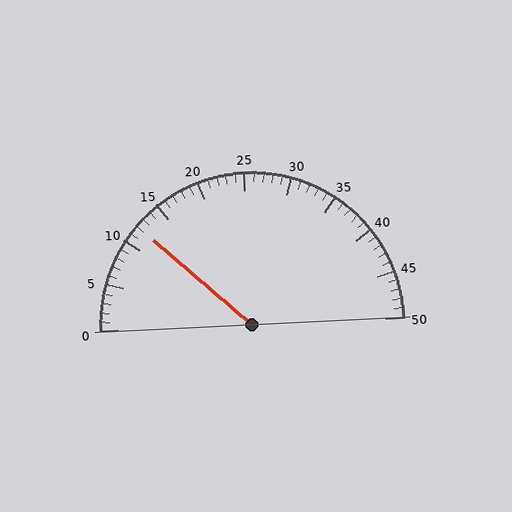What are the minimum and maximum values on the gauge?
The gauge ranges from 0 to 50.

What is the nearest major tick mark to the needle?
The nearest major tick mark is 10.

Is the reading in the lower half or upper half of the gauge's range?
The reading is in the lower half of the range (0 to 50).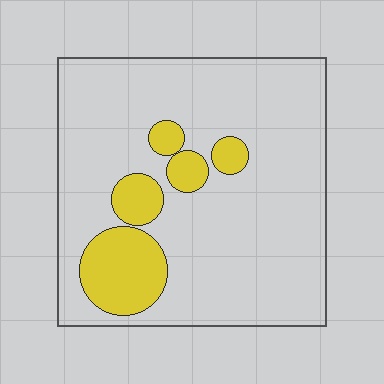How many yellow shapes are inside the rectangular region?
5.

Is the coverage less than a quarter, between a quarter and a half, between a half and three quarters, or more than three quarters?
Less than a quarter.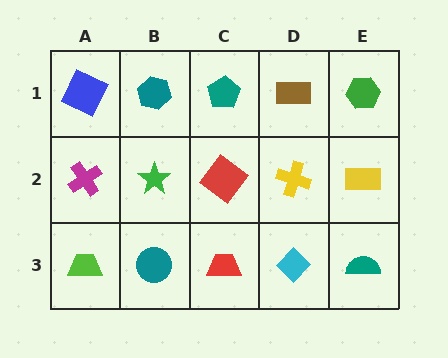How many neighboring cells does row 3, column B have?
3.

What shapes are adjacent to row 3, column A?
A magenta cross (row 2, column A), a teal circle (row 3, column B).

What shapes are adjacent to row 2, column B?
A teal hexagon (row 1, column B), a teal circle (row 3, column B), a magenta cross (row 2, column A), a red diamond (row 2, column C).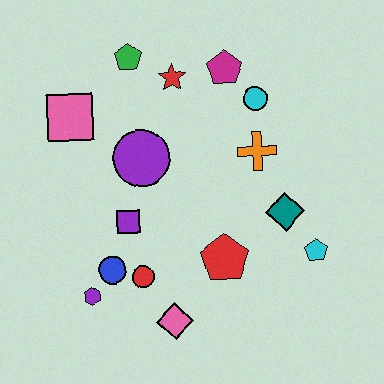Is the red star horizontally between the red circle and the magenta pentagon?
Yes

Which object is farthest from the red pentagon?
The green pentagon is farthest from the red pentagon.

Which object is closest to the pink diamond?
The red circle is closest to the pink diamond.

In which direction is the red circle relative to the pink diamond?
The red circle is above the pink diamond.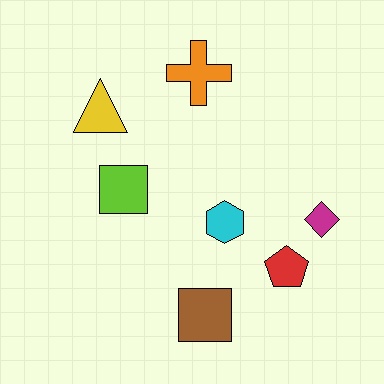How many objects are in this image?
There are 7 objects.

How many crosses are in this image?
There is 1 cross.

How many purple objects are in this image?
There are no purple objects.